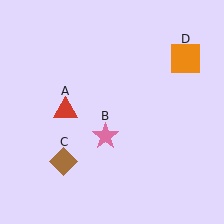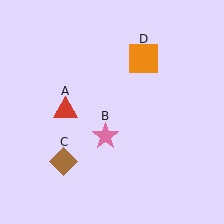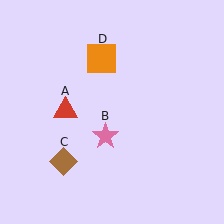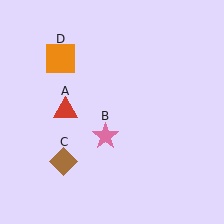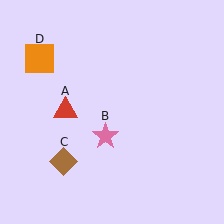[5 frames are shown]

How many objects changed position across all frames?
1 object changed position: orange square (object D).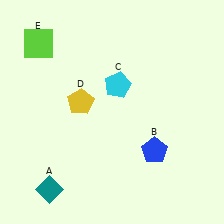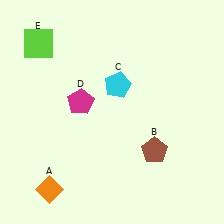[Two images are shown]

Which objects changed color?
A changed from teal to orange. B changed from blue to brown. D changed from yellow to magenta.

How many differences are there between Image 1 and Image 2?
There are 3 differences between the two images.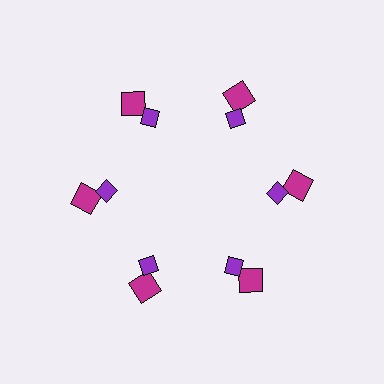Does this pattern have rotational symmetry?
Yes, this pattern has 6-fold rotational symmetry. It looks the same after rotating 60 degrees around the center.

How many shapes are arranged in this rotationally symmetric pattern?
There are 12 shapes, arranged in 6 groups of 2.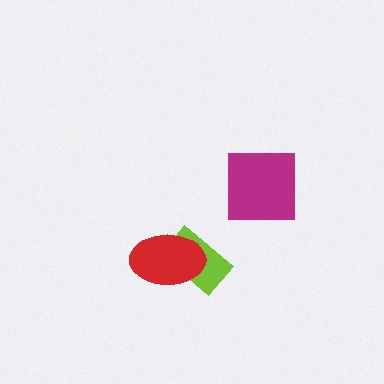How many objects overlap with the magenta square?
0 objects overlap with the magenta square.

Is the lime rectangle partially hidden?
Yes, it is partially covered by another shape.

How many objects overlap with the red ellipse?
1 object overlaps with the red ellipse.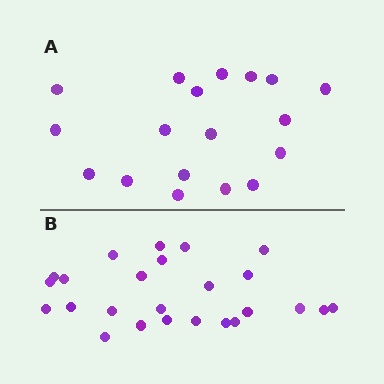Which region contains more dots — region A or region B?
Region B (the bottom region) has more dots.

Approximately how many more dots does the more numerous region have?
Region B has roughly 8 or so more dots than region A.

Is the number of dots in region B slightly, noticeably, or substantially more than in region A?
Region B has noticeably more, but not dramatically so. The ratio is roughly 1.4 to 1.